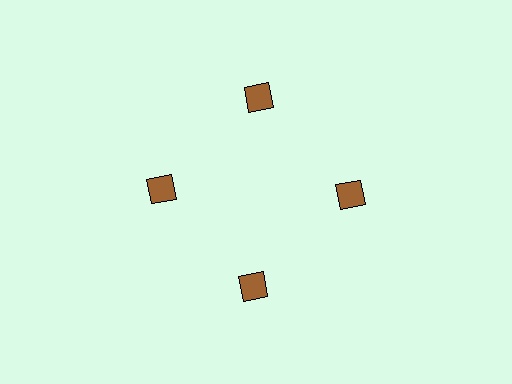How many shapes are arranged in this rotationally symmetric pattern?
There are 4 shapes, arranged in 4 groups of 1.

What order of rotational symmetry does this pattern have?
This pattern has 4-fold rotational symmetry.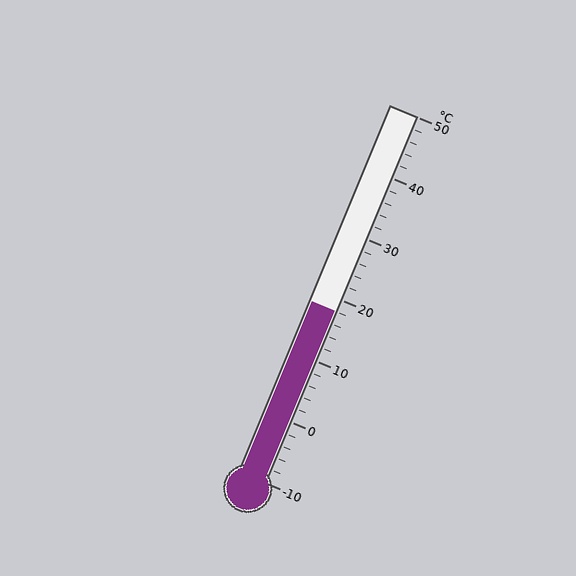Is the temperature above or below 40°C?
The temperature is below 40°C.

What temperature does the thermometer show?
The thermometer shows approximately 18°C.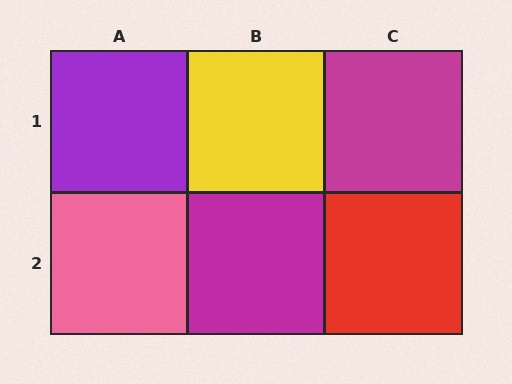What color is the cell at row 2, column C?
Red.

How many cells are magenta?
2 cells are magenta.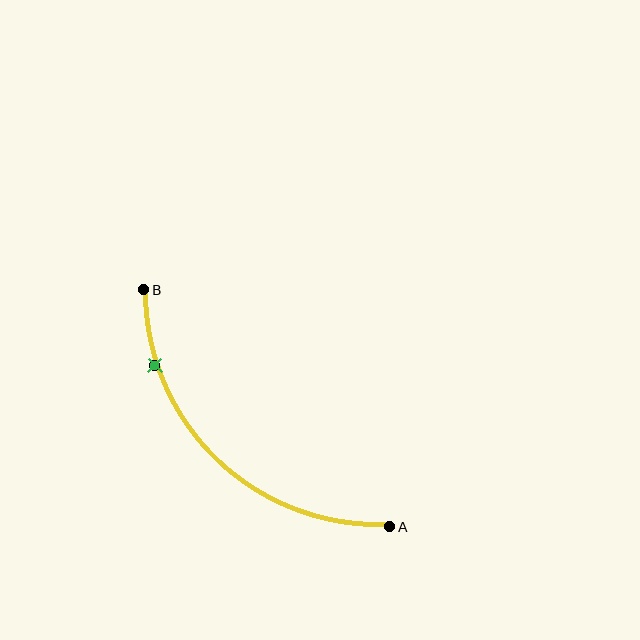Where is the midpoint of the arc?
The arc midpoint is the point on the curve farthest from the straight line joining A and B. It sits below and to the left of that line.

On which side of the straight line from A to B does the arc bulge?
The arc bulges below and to the left of the straight line connecting A and B.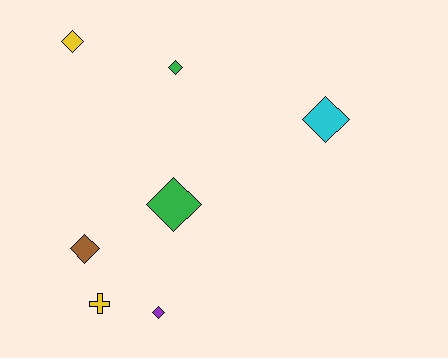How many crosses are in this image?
There is 1 cross.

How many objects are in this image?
There are 7 objects.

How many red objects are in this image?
There are no red objects.